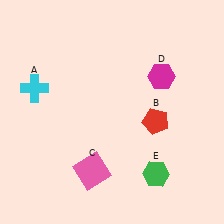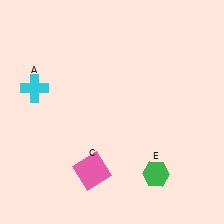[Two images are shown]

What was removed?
The magenta hexagon (D), the red pentagon (B) were removed in Image 2.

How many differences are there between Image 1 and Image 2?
There are 2 differences between the two images.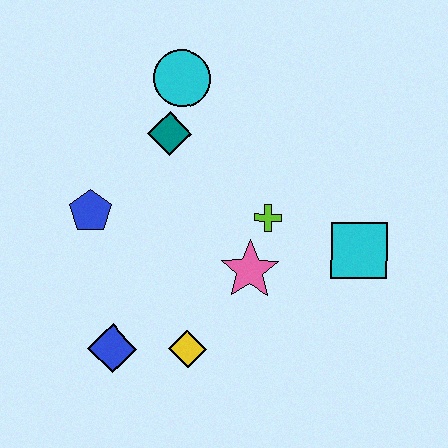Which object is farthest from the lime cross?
The blue diamond is farthest from the lime cross.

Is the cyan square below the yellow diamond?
No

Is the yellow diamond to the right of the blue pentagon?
Yes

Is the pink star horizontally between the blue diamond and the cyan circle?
No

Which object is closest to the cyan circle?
The teal diamond is closest to the cyan circle.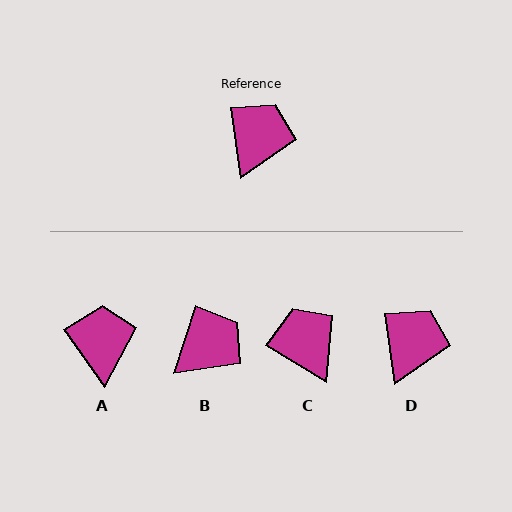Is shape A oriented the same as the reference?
No, it is off by about 28 degrees.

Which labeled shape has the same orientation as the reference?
D.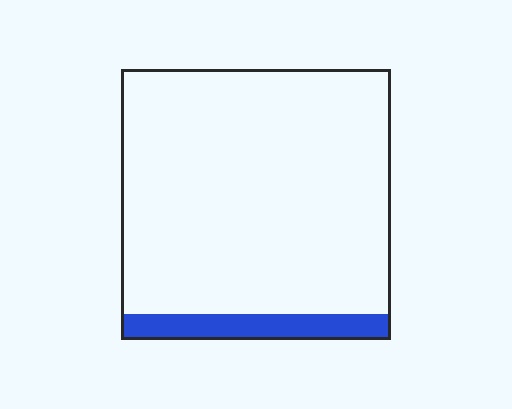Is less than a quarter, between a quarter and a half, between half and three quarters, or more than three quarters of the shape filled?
Less than a quarter.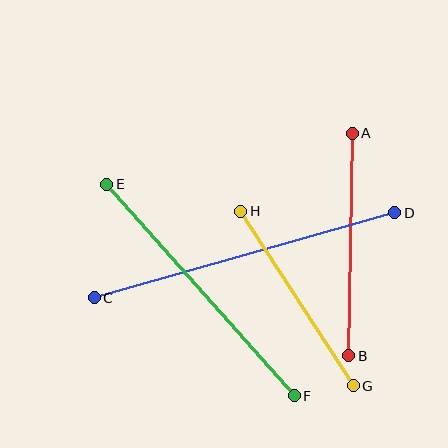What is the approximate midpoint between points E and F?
The midpoint is at approximately (200, 290) pixels.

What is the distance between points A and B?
The distance is approximately 223 pixels.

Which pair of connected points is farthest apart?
Points C and D are farthest apart.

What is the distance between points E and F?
The distance is approximately 283 pixels.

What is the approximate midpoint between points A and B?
The midpoint is at approximately (351, 244) pixels.